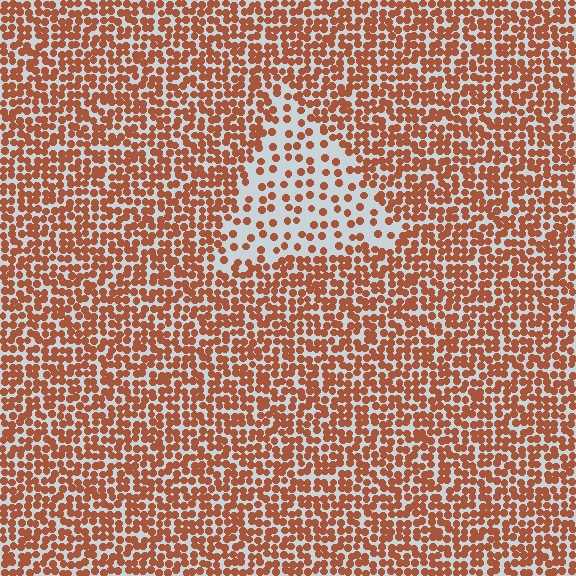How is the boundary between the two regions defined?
The boundary is defined by a change in element density (approximately 2.4x ratio). All elements are the same color, size, and shape.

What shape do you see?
I see a triangle.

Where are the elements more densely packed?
The elements are more densely packed outside the triangle boundary.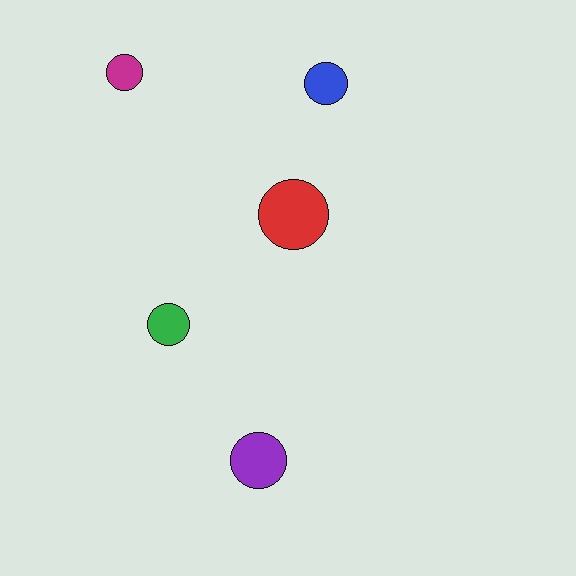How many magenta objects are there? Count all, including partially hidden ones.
There is 1 magenta object.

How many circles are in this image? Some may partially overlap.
There are 5 circles.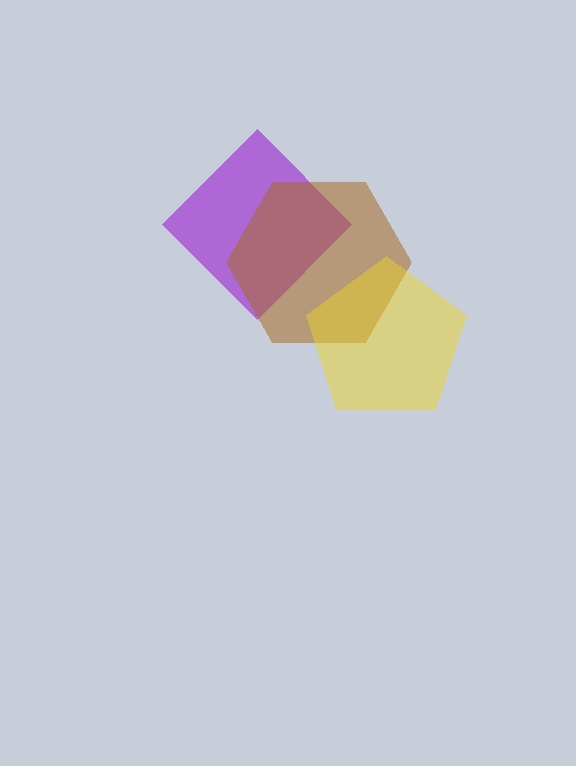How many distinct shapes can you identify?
There are 3 distinct shapes: a purple diamond, a brown hexagon, a yellow pentagon.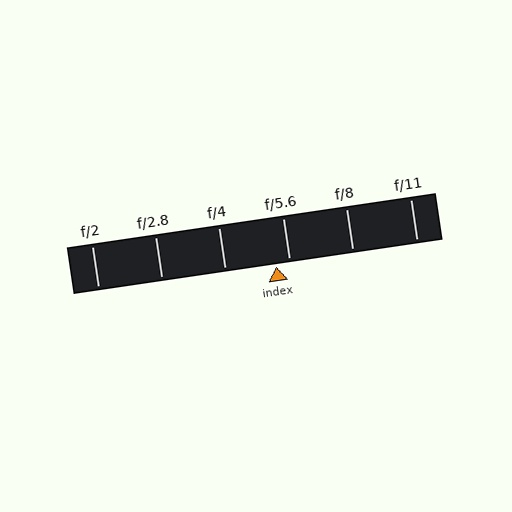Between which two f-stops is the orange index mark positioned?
The index mark is between f/4 and f/5.6.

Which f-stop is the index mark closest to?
The index mark is closest to f/5.6.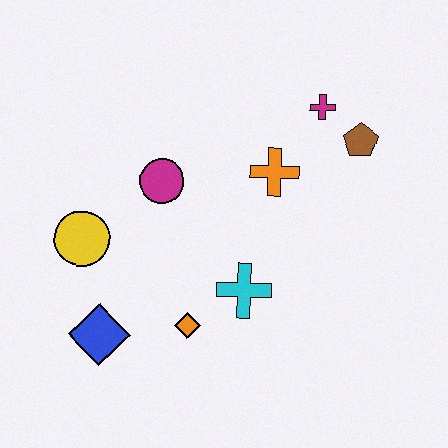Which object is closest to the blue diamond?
The orange diamond is closest to the blue diamond.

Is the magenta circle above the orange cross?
No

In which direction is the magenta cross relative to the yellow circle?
The magenta cross is to the right of the yellow circle.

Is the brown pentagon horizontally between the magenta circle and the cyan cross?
No